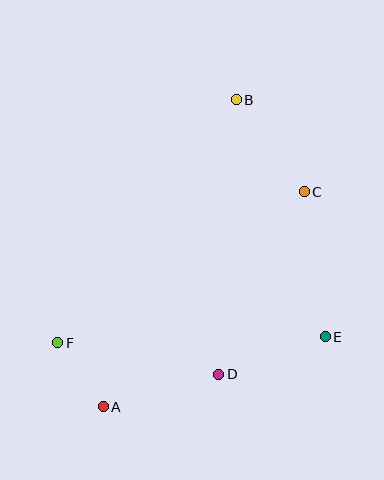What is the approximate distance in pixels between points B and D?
The distance between B and D is approximately 275 pixels.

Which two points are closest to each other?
Points A and F are closest to each other.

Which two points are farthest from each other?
Points A and B are farthest from each other.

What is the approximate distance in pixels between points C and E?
The distance between C and E is approximately 147 pixels.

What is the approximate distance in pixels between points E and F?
The distance between E and F is approximately 268 pixels.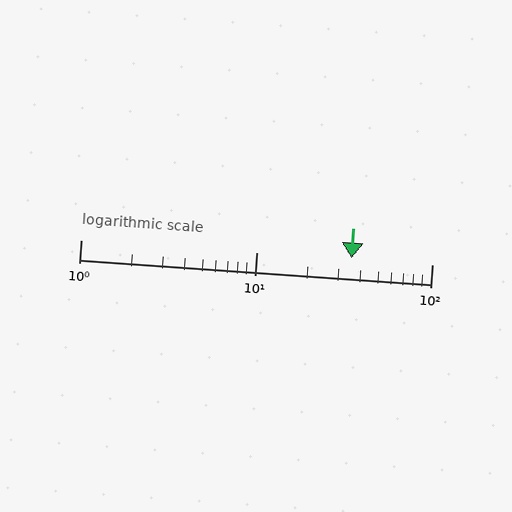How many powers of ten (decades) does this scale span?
The scale spans 2 decades, from 1 to 100.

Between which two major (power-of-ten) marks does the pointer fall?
The pointer is between 10 and 100.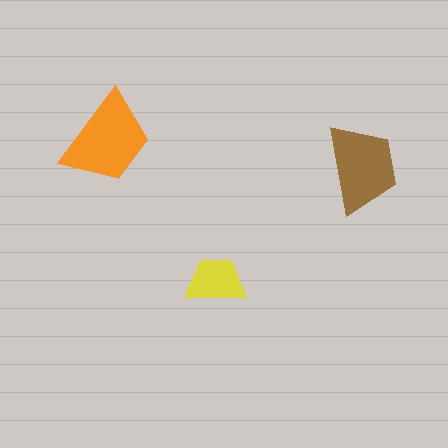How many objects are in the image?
There are 3 objects in the image.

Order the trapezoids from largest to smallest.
the orange one, the brown one, the yellow one.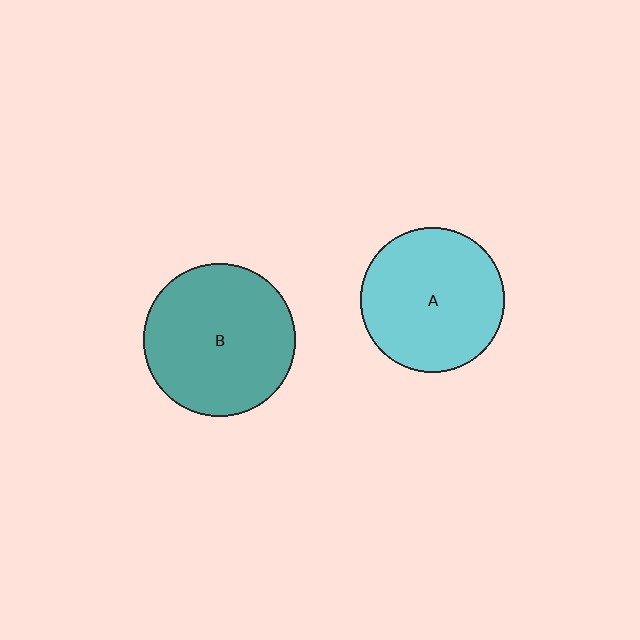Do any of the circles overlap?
No, none of the circles overlap.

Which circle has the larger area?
Circle B (teal).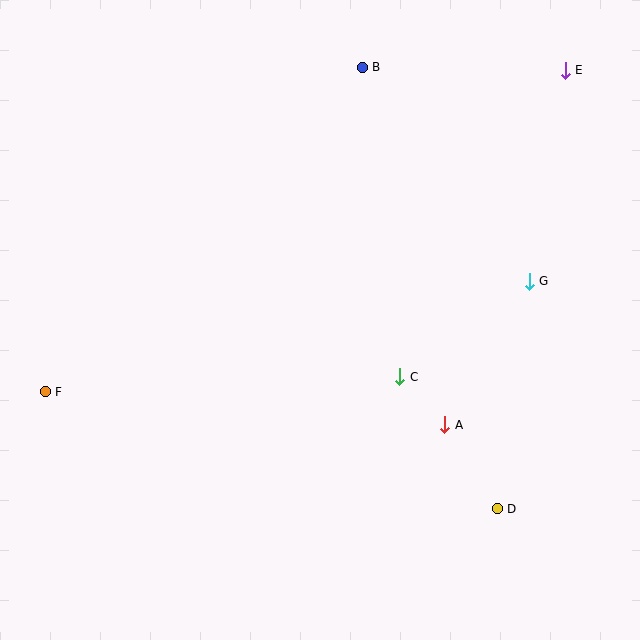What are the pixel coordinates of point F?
Point F is at (45, 392).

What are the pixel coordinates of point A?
Point A is at (445, 425).